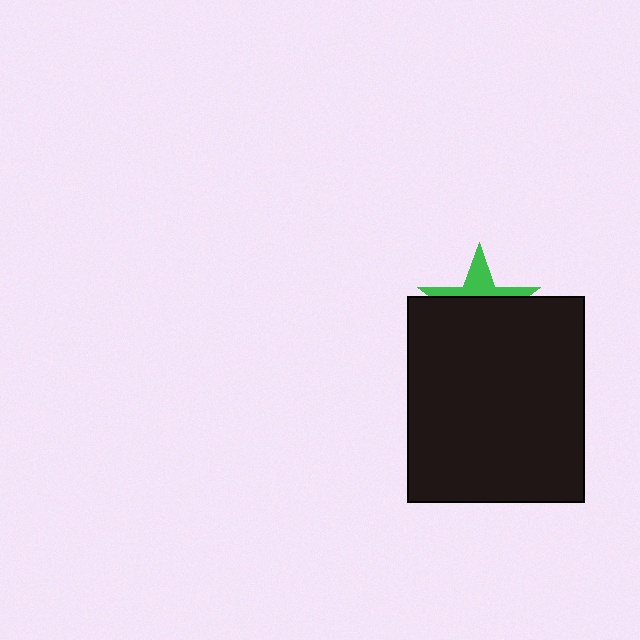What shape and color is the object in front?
The object in front is a black rectangle.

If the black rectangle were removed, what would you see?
You would see the complete green star.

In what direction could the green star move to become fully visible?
The green star could move up. That would shift it out from behind the black rectangle entirely.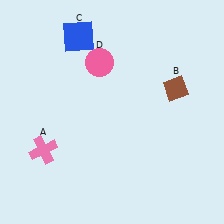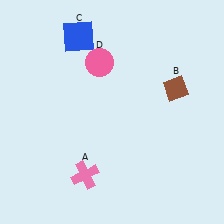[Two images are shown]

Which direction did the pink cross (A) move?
The pink cross (A) moved right.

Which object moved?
The pink cross (A) moved right.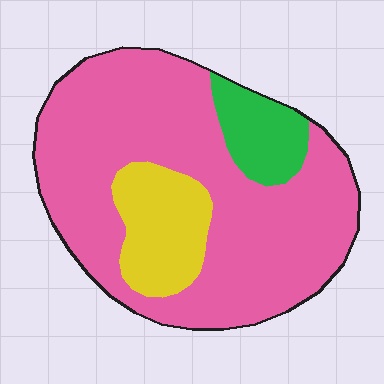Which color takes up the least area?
Green, at roughly 10%.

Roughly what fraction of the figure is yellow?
Yellow covers roughly 15% of the figure.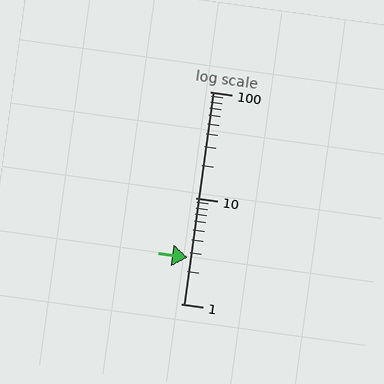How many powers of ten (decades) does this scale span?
The scale spans 2 decades, from 1 to 100.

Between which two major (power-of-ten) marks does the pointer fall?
The pointer is between 1 and 10.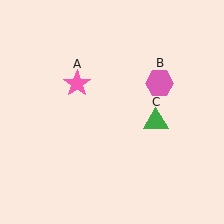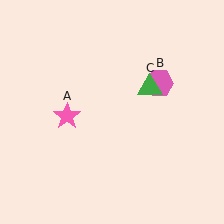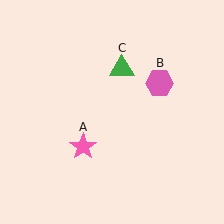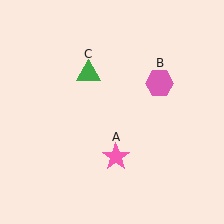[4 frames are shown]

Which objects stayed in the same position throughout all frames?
Pink hexagon (object B) remained stationary.